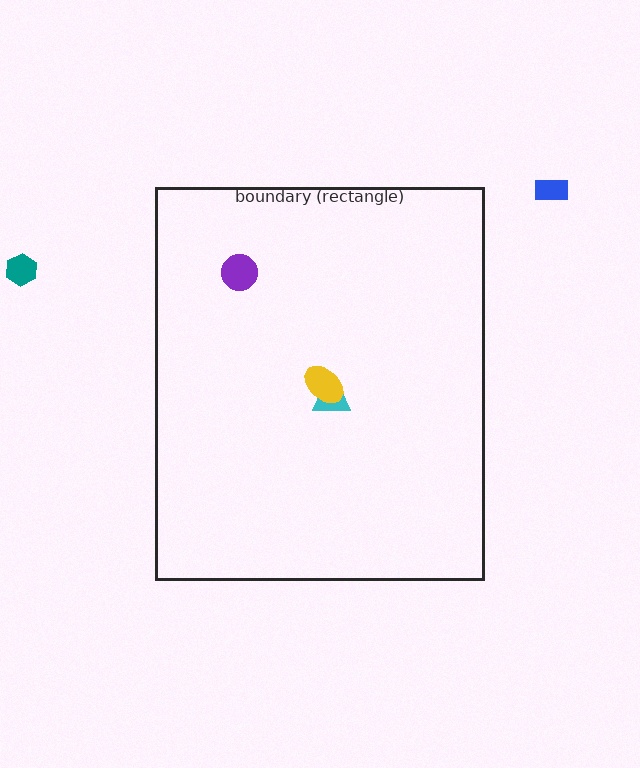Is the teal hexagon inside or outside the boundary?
Outside.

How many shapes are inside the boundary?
3 inside, 2 outside.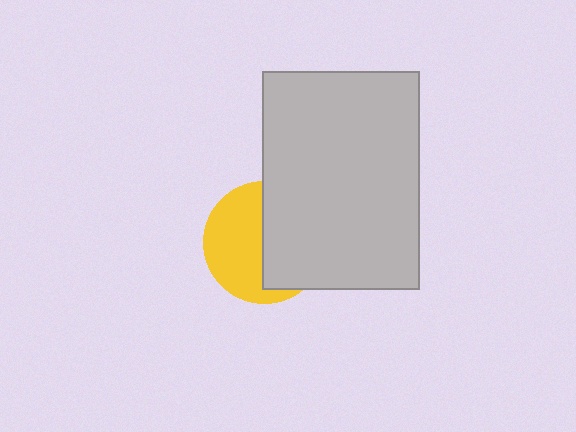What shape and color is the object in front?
The object in front is a light gray rectangle.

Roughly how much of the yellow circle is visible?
About half of it is visible (roughly 51%).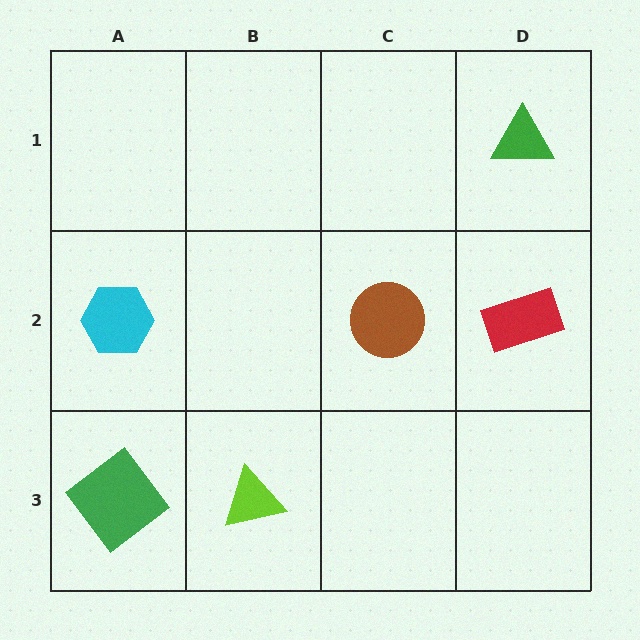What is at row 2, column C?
A brown circle.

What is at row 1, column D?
A green triangle.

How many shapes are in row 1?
1 shape.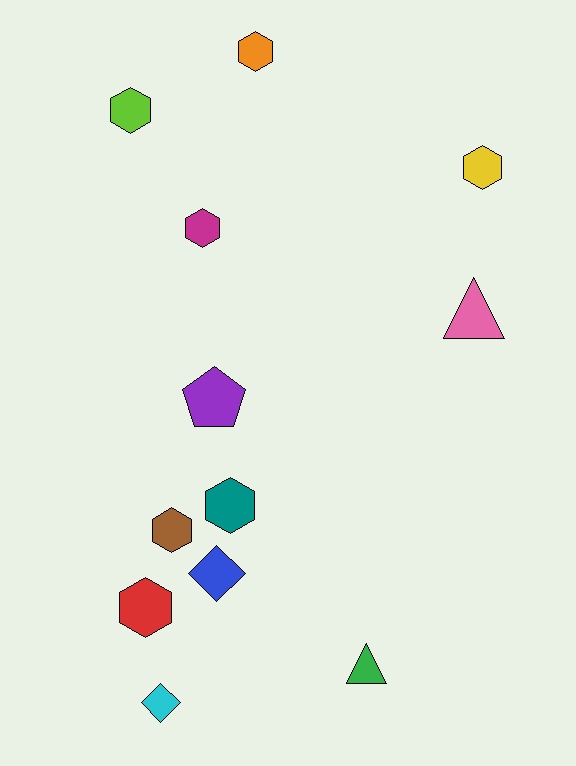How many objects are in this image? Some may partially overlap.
There are 12 objects.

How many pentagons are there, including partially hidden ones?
There is 1 pentagon.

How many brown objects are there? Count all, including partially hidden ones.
There is 1 brown object.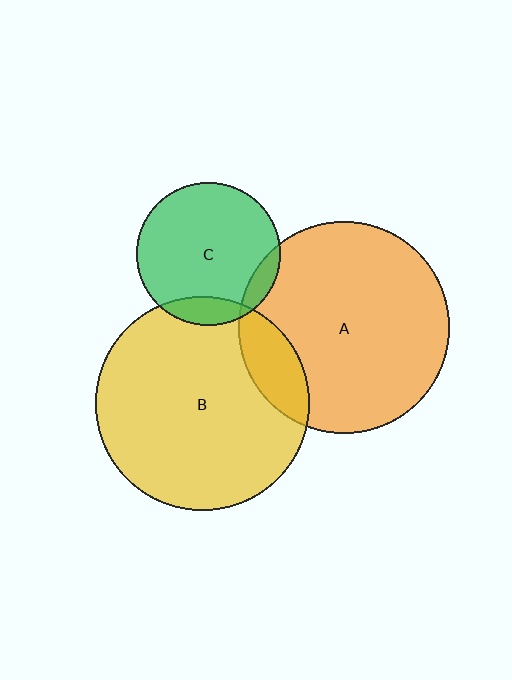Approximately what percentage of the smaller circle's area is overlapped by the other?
Approximately 15%.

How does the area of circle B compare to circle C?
Approximately 2.2 times.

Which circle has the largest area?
Circle B (yellow).